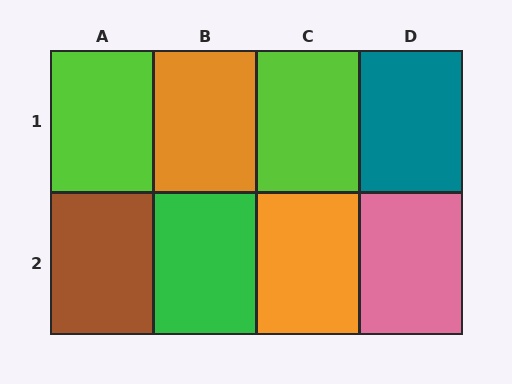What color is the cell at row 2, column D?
Pink.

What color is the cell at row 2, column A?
Brown.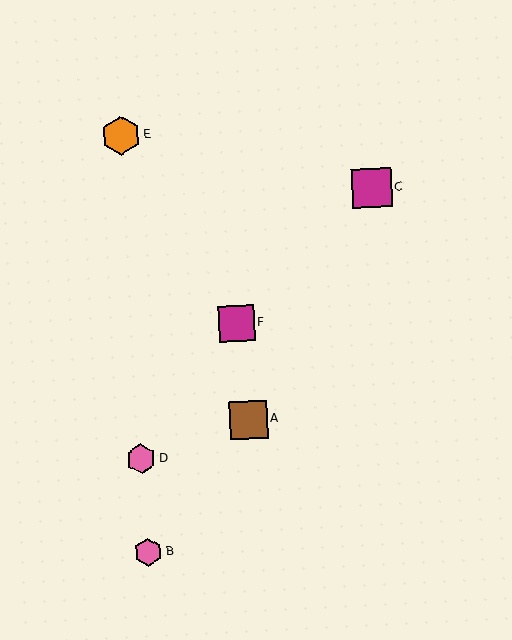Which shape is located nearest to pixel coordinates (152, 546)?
The pink hexagon (labeled B) at (148, 552) is nearest to that location.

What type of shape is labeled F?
Shape F is a magenta square.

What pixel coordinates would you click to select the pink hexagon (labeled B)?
Click at (148, 552) to select the pink hexagon B.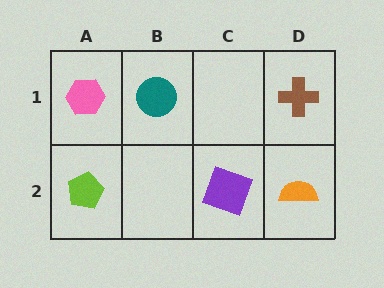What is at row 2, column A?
A lime pentagon.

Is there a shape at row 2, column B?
No, that cell is empty.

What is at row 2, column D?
An orange semicircle.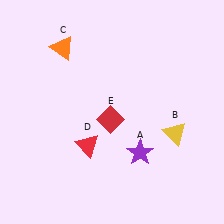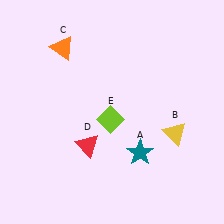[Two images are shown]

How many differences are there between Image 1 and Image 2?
There are 2 differences between the two images.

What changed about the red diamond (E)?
In Image 1, E is red. In Image 2, it changed to lime.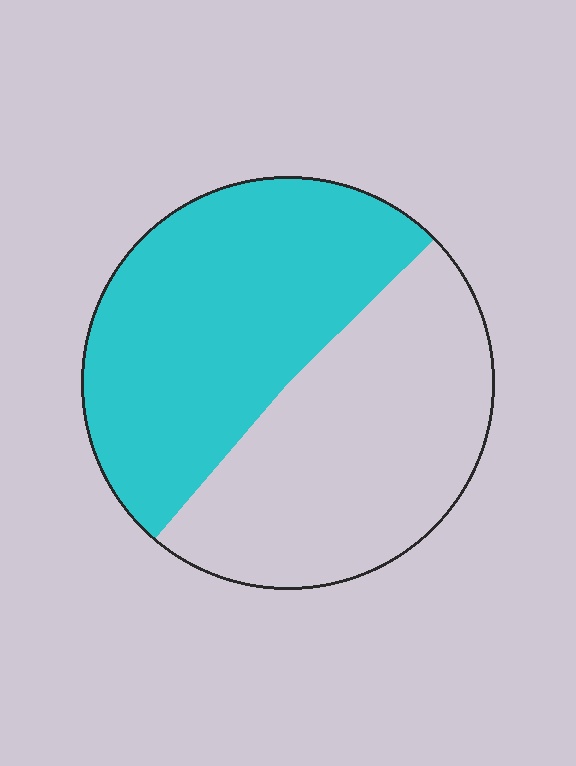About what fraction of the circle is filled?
About one half (1/2).